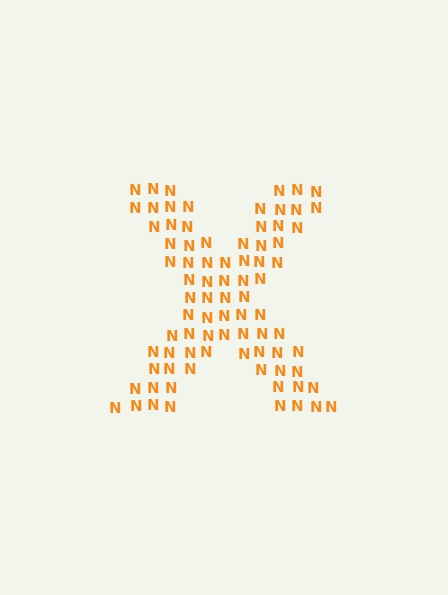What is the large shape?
The large shape is the letter X.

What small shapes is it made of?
It is made of small letter N's.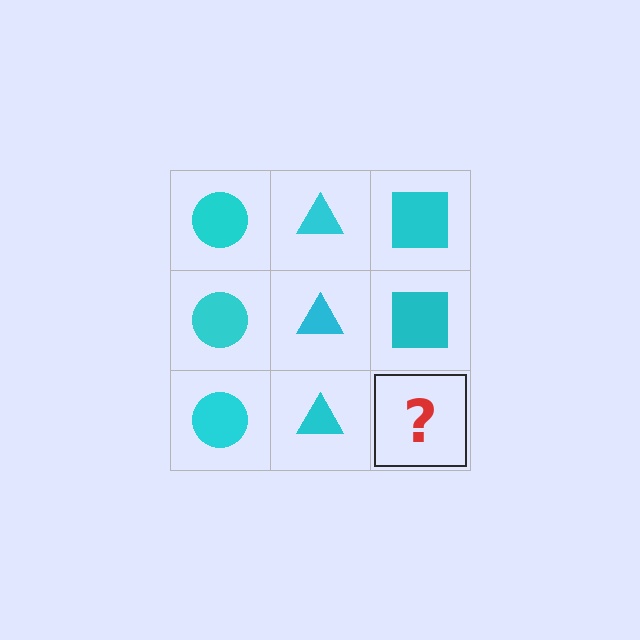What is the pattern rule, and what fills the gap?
The rule is that each column has a consistent shape. The gap should be filled with a cyan square.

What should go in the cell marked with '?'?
The missing cell should contain a cyan square.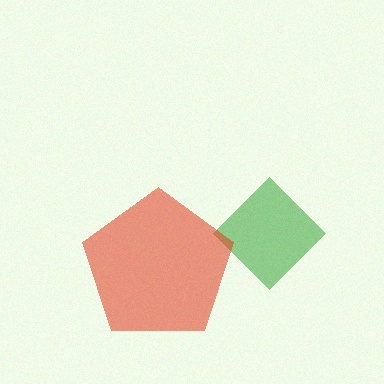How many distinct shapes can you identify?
There are 2 distinct shapes: a green diamond, a red pentagon.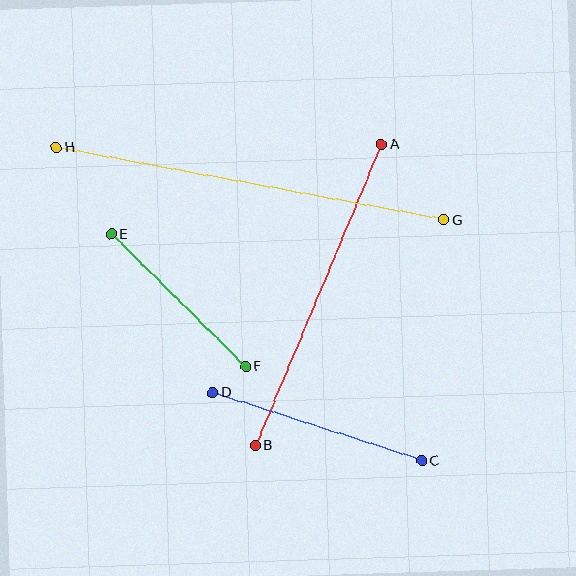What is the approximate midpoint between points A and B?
The midpoint is at approximately (318, 295) pixels.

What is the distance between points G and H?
The distance is approximately 394 pixels.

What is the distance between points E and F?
The distance is approximately 188 pixels.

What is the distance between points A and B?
The distance is approximately 326 pixels.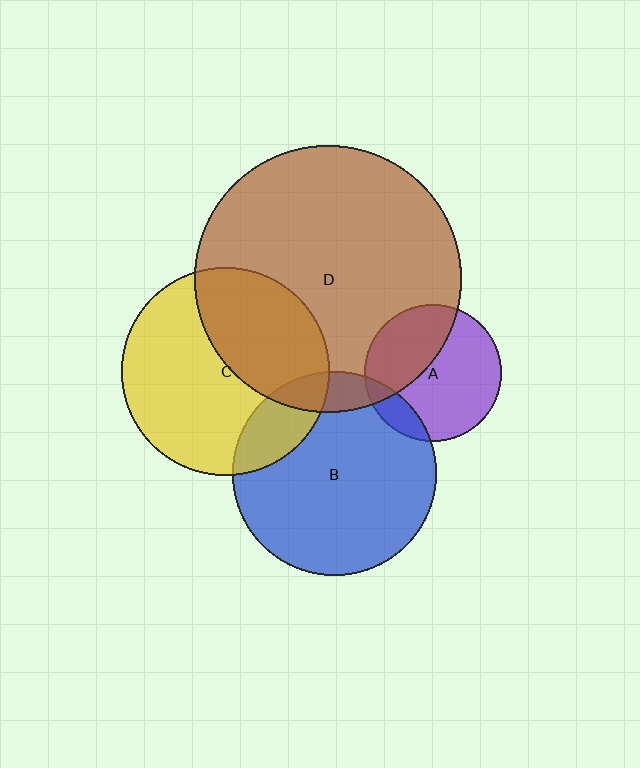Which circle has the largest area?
Circle D (brown).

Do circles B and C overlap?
Yes.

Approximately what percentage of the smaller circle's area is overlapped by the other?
Approximately 15%.